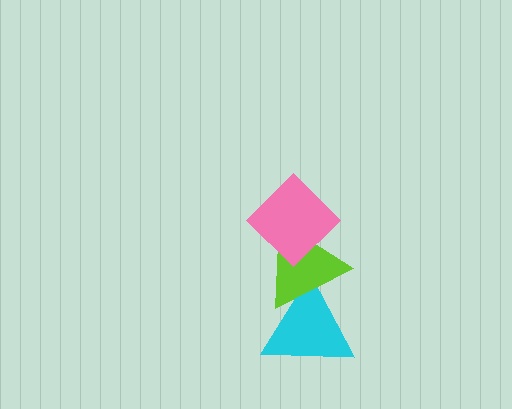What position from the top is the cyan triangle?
The cyan triangle is 3rd from the top.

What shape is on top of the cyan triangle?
The lime triangle is on top of the cyan triangle.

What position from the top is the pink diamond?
The pink diamond is 1st from the top.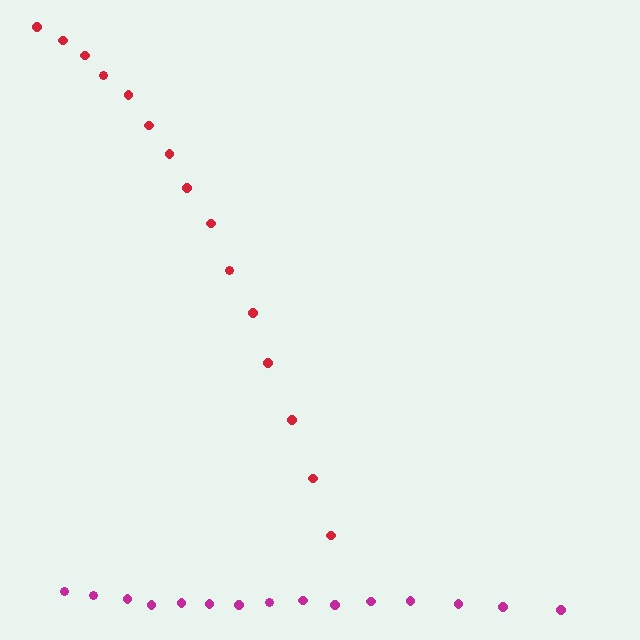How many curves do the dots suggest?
There are 2 distinct paths.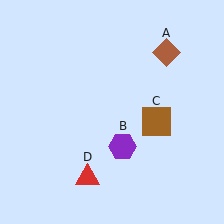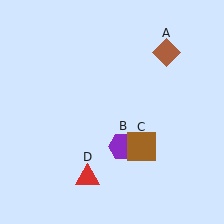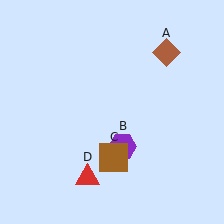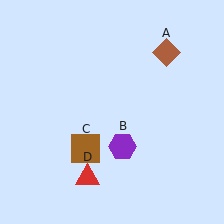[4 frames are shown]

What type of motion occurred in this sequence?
The brown square (object C) rotated clockwise around the center of the scene.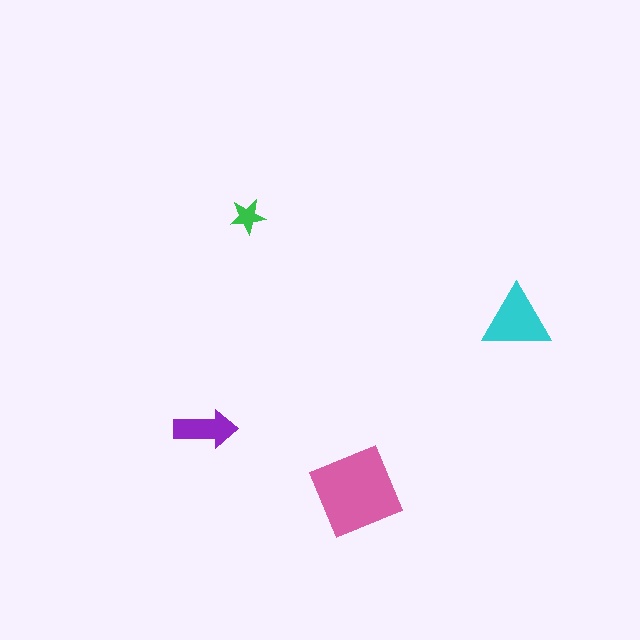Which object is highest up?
The green star is topmost.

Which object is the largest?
The pink diamond.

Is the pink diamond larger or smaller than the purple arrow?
Larger.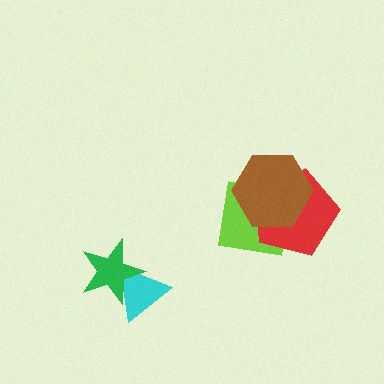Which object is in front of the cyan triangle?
The green star is in front of the cyan triangle.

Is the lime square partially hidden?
Yes, it is partially covered by another shape.